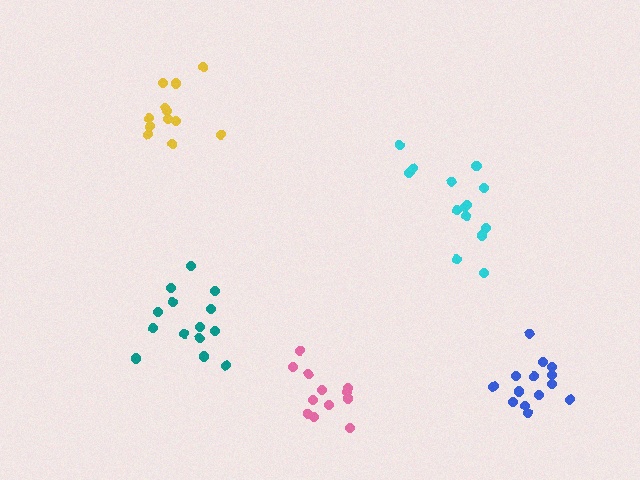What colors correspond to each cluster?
The clusters are colored: teal, blue, cyan, yellow, pink.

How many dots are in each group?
Group 1: 14 dots, Group 2: 14 dots, Group 3: 14 dots, Group 4: 12 dots, Group 5: 12 dots (66 total).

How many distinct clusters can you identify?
There are 5 distinct clusters.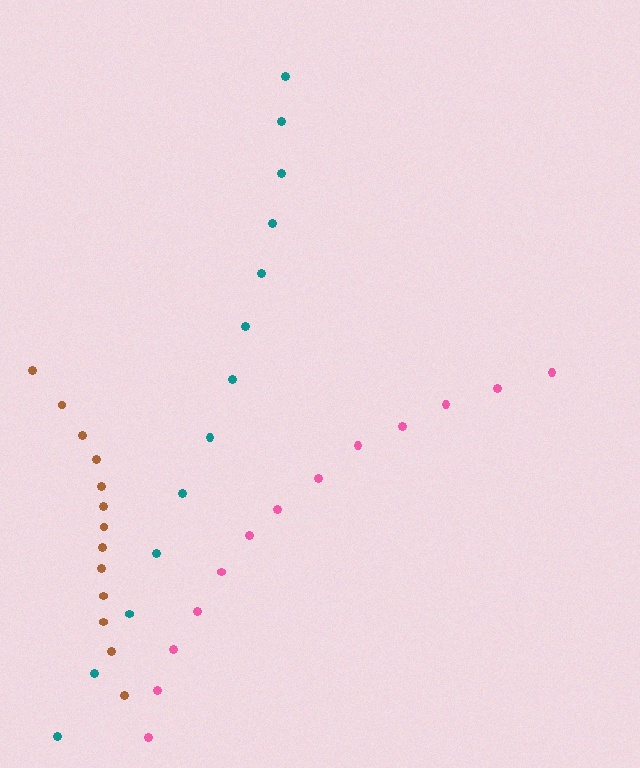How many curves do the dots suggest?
There are 3 distinct paths.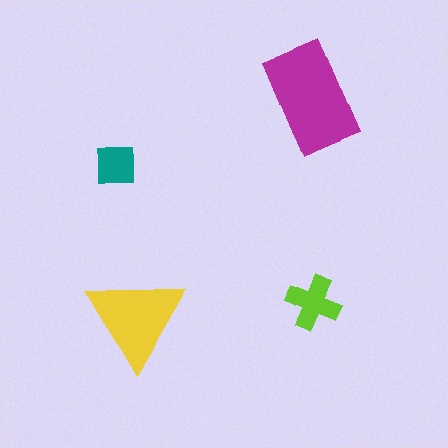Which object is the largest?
The magenta rectangle.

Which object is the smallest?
The teal square.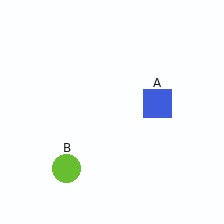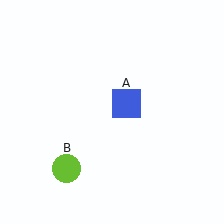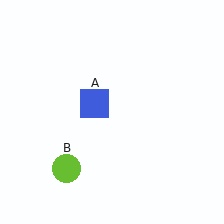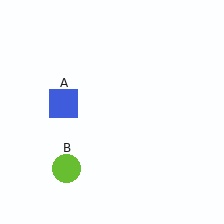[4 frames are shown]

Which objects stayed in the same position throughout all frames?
Lime circle (object B) remained stationary.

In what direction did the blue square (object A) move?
The blue square (object A) moved left.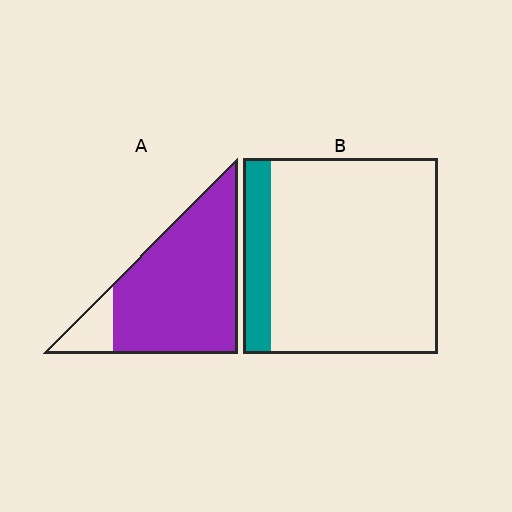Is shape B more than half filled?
No.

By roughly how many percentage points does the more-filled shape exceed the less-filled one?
By roughly 75 percentage points (A over B).